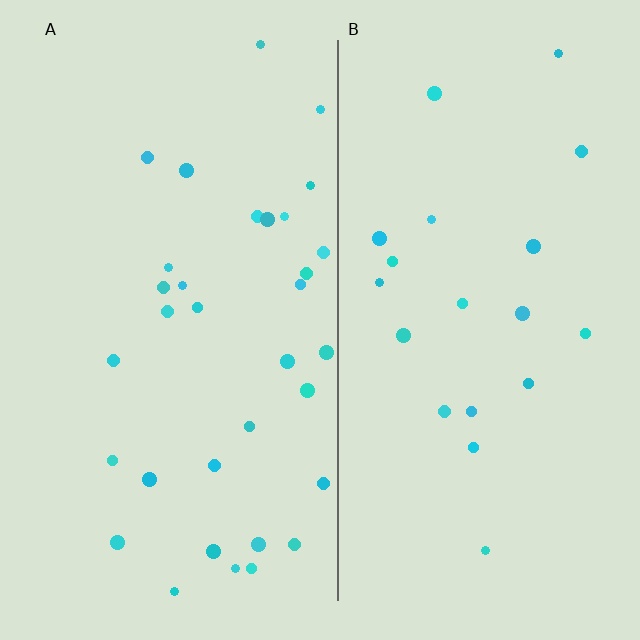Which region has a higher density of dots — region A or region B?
A (the left).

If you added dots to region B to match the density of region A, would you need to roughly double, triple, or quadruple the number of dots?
Approximately double.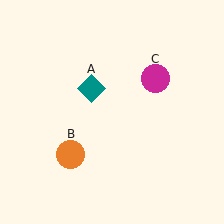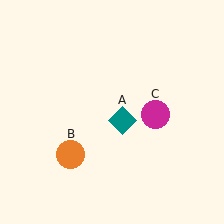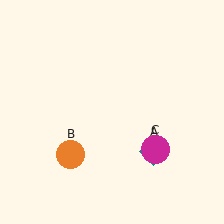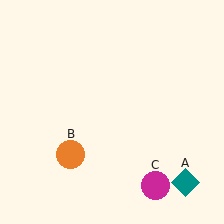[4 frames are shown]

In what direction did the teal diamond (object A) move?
The teal diamond (object A) moved down and to the right.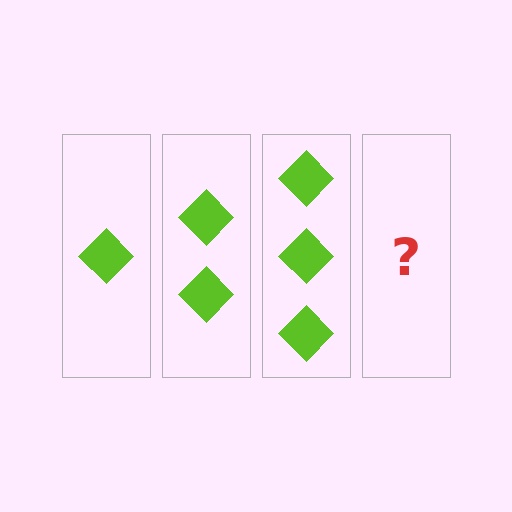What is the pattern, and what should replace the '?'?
The pattern is that each step adds one more diamond. The '?' should be 4 diamonds.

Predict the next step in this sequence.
The next step is 4 diamonds.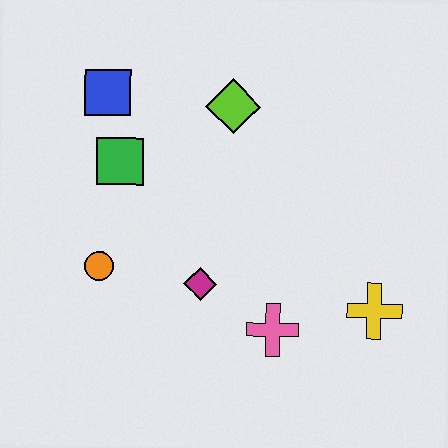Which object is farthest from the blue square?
The yellow cross is farthest from the blue square.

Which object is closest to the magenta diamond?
The pink cross is closest to the magenta diamond.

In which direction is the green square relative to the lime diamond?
The green square is to the left of the lime diamond.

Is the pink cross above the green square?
No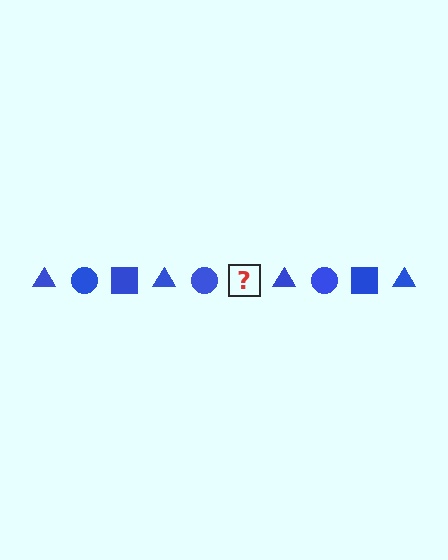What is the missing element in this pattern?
The missing element is a blue square.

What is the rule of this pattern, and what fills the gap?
The rule is that the pattern cycles through triangle, circle, square shapes in blue. The gap should be filled with a blue square.